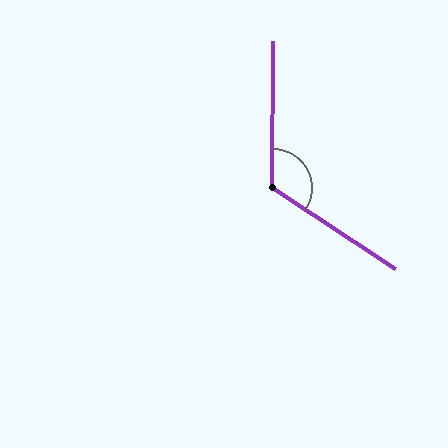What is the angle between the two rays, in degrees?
Approximately 123 degrees.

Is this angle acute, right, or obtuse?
It is obtuse.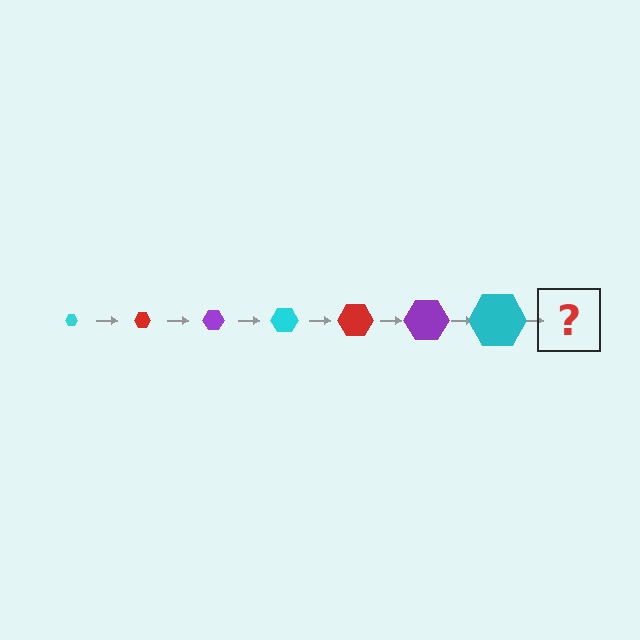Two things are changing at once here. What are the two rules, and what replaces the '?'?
The two rules are that the hexagon grows larger each step and the color cycles through cyan, red, and purple. The '?' should be a red hexagon, larger than the previous one.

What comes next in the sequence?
The next element should be a red hexagon, larger than the previous one.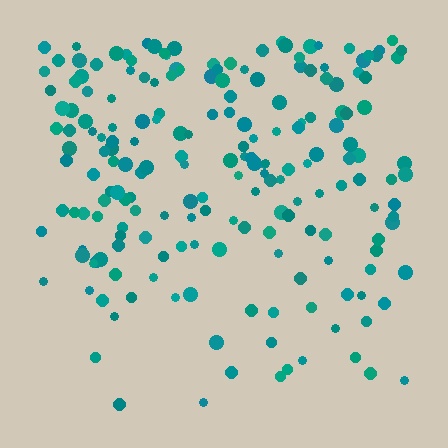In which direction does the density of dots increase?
From bottom to top, with the top side densest.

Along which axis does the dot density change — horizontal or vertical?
Vertical.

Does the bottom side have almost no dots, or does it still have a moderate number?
Still a moderate number, just noticeably fewer than the top.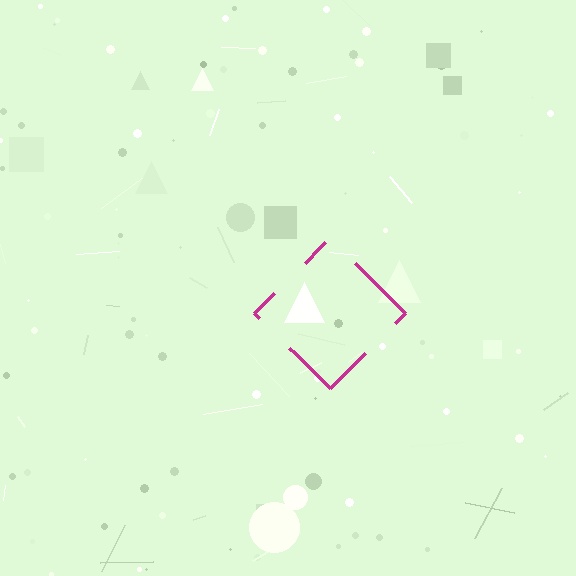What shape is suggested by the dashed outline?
The dashed outline suggests a diamond.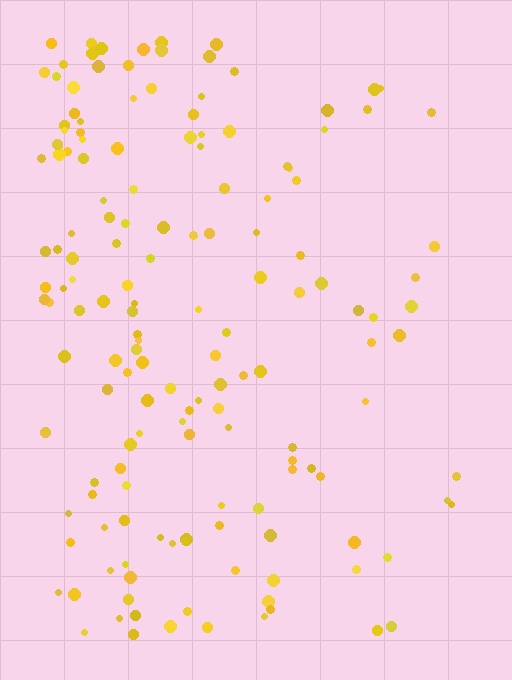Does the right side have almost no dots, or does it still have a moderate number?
Still a moderate number, just noticeably fewer than the left.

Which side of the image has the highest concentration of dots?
The left.